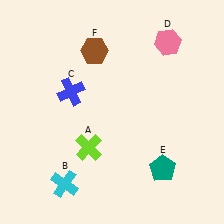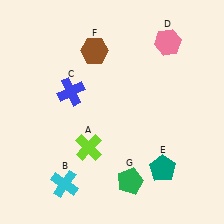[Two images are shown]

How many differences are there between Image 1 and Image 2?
There is 1 difference between the two images.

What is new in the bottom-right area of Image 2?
A green pentagon (G) was added in the bottom-right area of Image 2.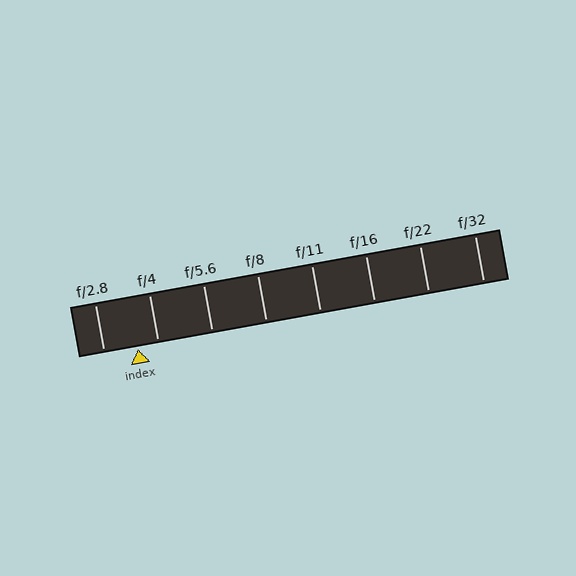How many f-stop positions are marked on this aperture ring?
There are 8 f-stop positions marked.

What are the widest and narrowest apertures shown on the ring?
The widest aperture shown is f/2.8 and the narrowest is f/32.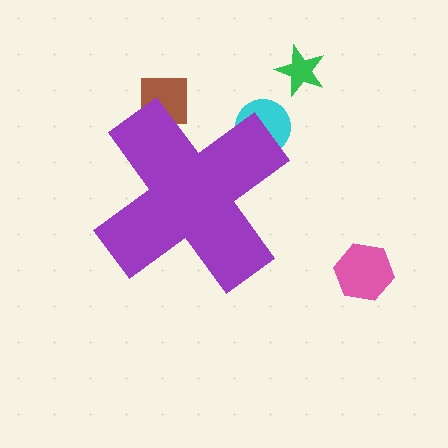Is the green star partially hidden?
No, the green star is fully visible.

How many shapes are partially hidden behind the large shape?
2 shapes are partially hidden.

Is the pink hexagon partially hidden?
No, the pink hexagon is fully visible.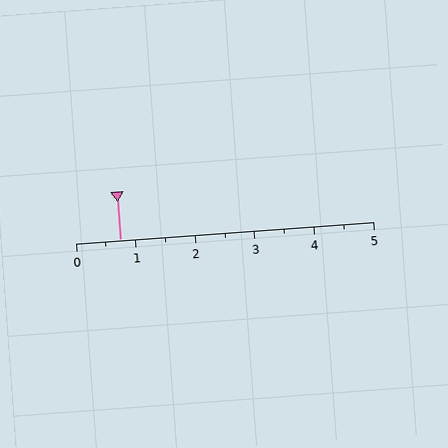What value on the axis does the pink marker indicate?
The marker indicates approximately 0.8.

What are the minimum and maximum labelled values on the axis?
The axis runs from 0 to 5.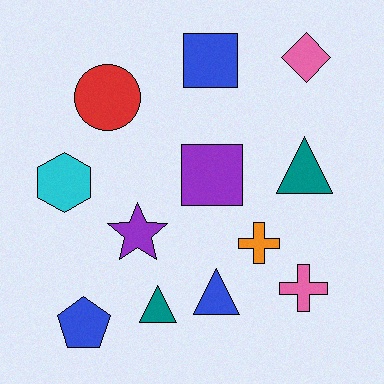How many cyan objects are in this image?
There is 1 cyan object.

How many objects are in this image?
There are 12 objects.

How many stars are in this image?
There is 1 star.